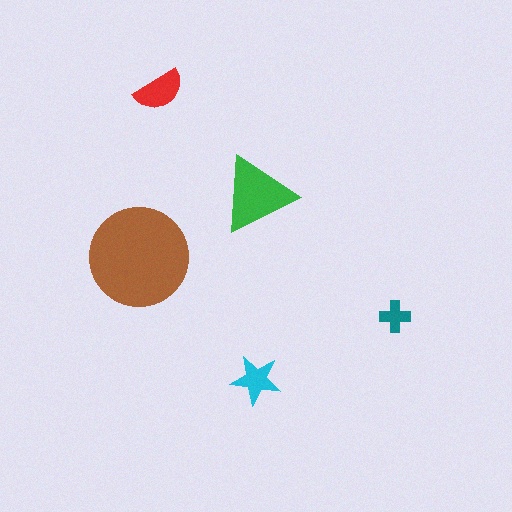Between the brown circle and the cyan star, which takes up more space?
The brown circle.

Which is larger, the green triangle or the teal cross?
The green triangle.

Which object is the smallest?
The teal cross.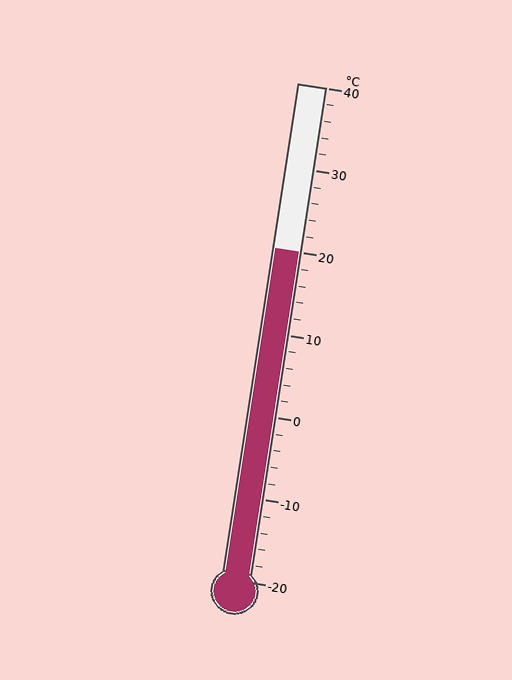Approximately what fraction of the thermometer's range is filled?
The thermometer is filled to approximately 65% of its range.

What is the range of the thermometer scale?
The thermometer scale ranges from -20°C to 40°C.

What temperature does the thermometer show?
The thermometer shows approximately 20°C.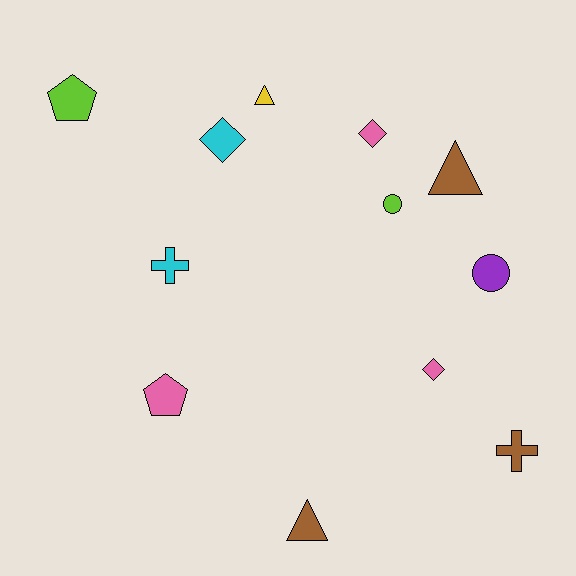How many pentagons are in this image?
There are 2 pentagons.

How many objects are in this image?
There are 12 objects.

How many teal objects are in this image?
There are no teal objects.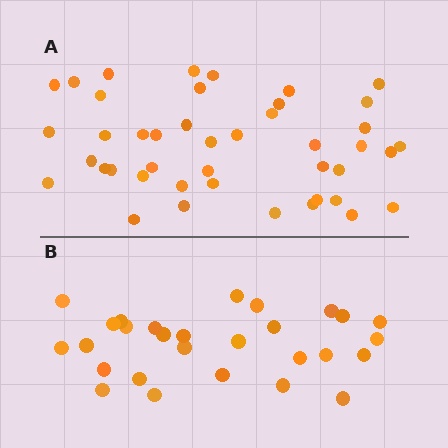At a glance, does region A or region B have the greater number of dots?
Region A (the top region) has more dots.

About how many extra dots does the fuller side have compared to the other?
Region A has approximately 15 more dots than region B.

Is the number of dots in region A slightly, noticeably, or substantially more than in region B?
Region A has substantially more. The ratio is roughly 1.5 to 1.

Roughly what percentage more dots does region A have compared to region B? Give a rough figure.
About 55% more.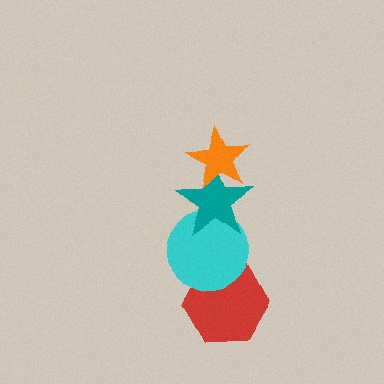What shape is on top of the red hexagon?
The cyan circle is on top of the red hexagon.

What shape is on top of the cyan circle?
The teal star is on top of the cyan circle.